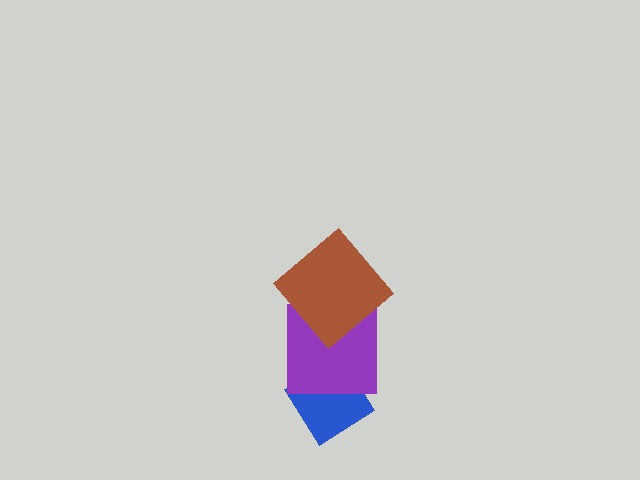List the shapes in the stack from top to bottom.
From top to bottom: the brown diamond, the purple square, the blue diamond.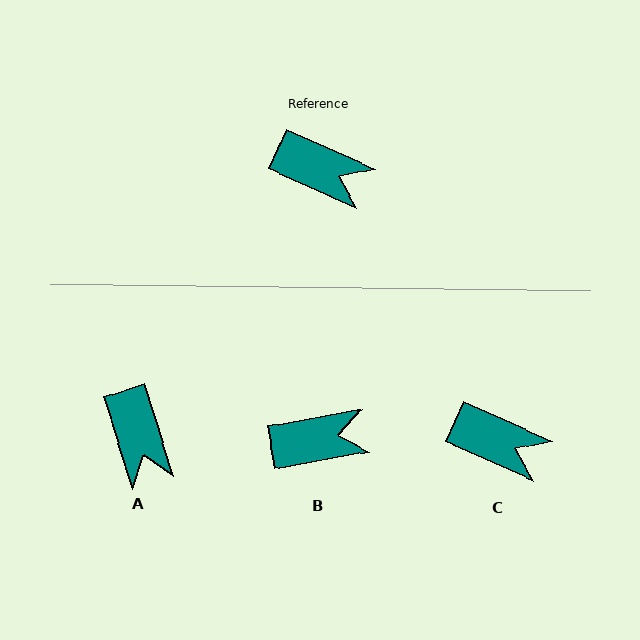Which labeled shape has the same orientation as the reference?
C.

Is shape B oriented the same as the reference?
No, it is off by about 35 degrees.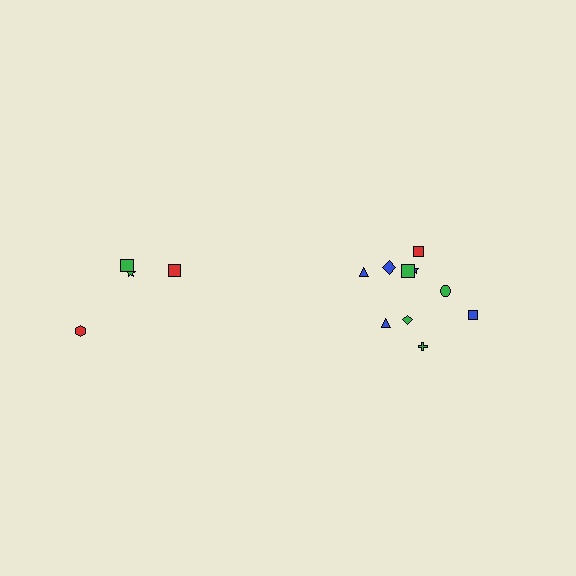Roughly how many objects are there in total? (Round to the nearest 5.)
Roughly 15 objects in total.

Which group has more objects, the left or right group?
The right group.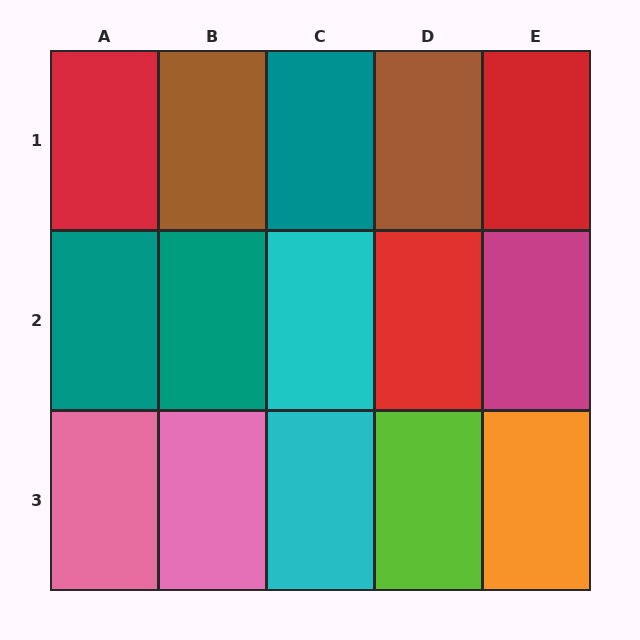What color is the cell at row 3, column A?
Pink.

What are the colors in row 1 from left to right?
Red, brown, teal, brown, red.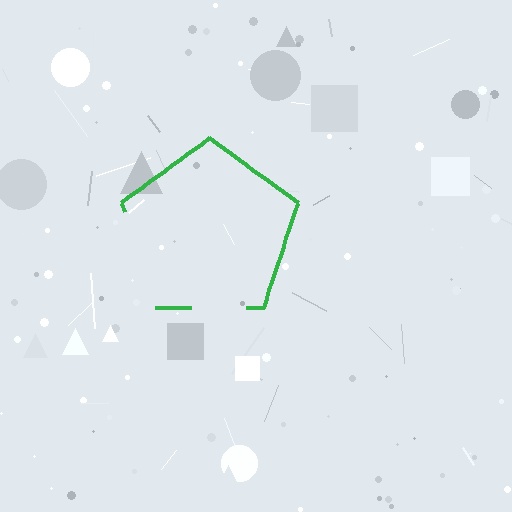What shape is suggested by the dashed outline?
The dashed outline suggests a pentagon.